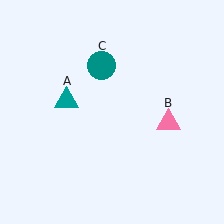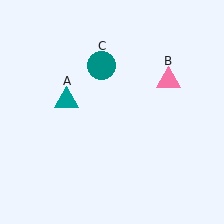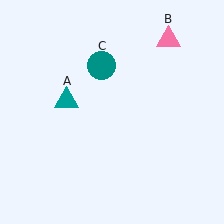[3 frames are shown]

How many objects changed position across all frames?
1 object changed position: pink triangle (object B).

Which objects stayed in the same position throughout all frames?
Teal triangle (object A) and teal circle (object C) remained stationary.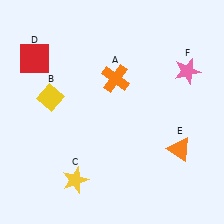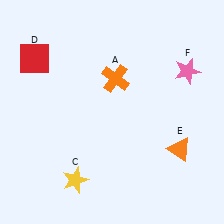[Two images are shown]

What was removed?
The yellow diamond (B) was removed in Image 2.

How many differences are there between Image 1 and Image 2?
There is 1 difference between the two images.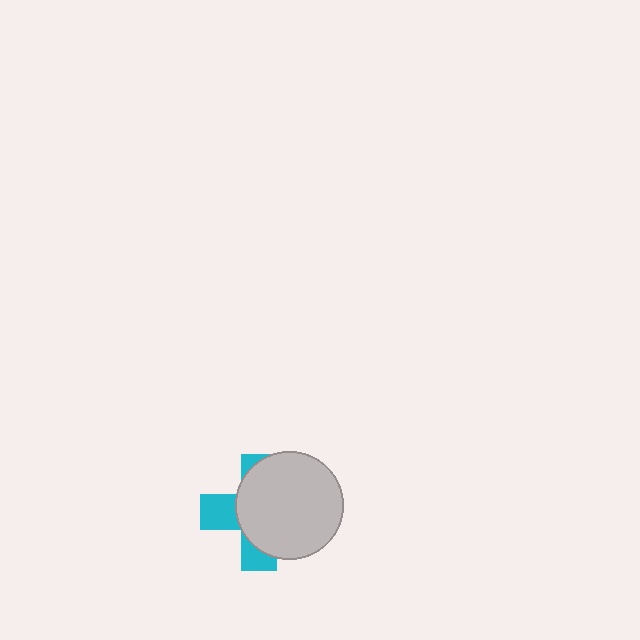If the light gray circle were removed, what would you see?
You would see the complete cyan cross.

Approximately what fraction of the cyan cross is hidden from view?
Roughly 66% of the cyan cross is hidden behind the light gray circle.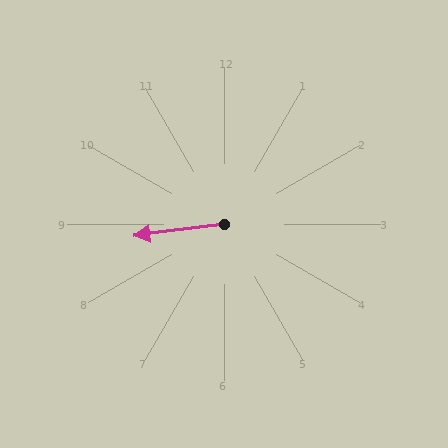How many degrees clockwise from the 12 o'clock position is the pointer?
Approximately 263 degrees.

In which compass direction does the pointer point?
West.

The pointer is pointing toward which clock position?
Roughly 9 o'clock.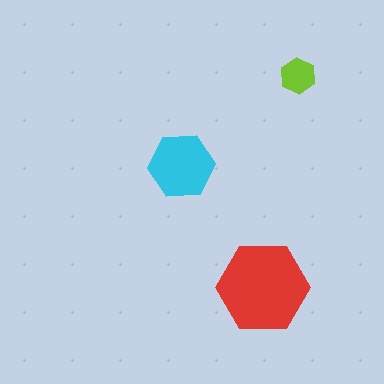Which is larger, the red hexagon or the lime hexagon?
The red one.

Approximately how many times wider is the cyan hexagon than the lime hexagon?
About 2 times wider.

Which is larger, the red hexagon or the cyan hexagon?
The red one.